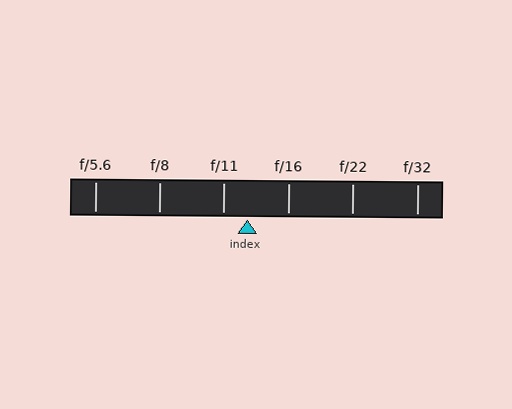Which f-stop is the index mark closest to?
The index mark is closest to f/11.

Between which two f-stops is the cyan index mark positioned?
The index mark is between f/11 and f/16.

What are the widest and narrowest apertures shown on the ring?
The widest aperture shown is f/5.6 and the narrowest is f/32.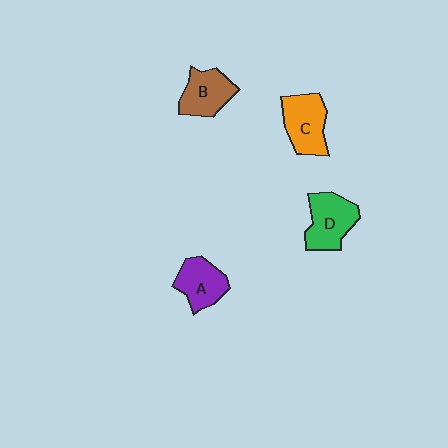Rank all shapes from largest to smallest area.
From largest to smallest: D (green), C (orange), B (brown), A (purple).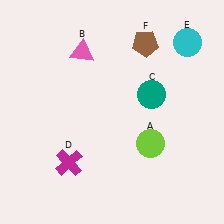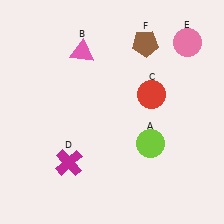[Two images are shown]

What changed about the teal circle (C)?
In Image 1, C is teal. In Image 2, it changed to red.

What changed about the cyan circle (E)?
In Image 1, E is cyan. In Image 2, it changed to pink.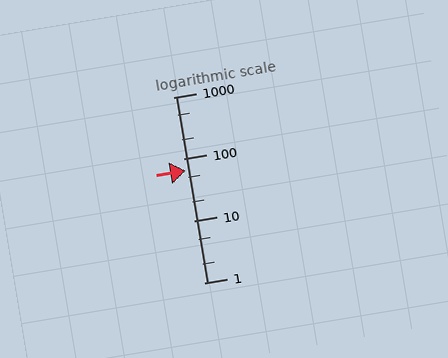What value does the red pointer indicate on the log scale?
The pointer indicates approximately 65.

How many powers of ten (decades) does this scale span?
The scale spans 3 decades, from 1 to 1000.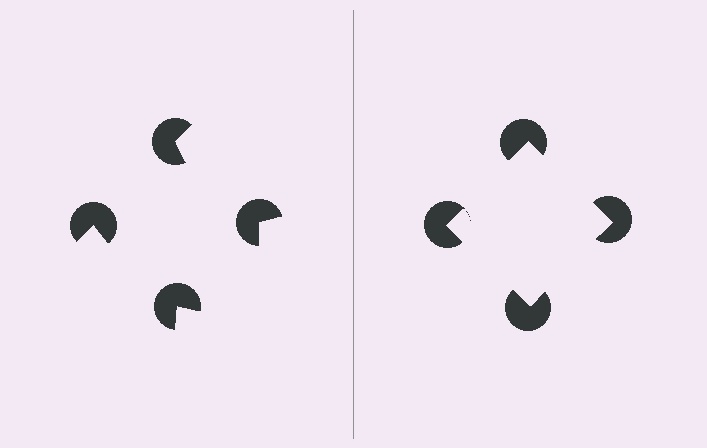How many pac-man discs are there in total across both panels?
8 — 4 on each side.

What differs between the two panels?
The pac-man discs are positioned identically on both sides; only the wedge orientations differ. On the right they align to a square; on the left they are misaligned.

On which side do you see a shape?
An illusory square appears on the right side. On the left side the wedge cuts are rotated, so no coherent shape forms.